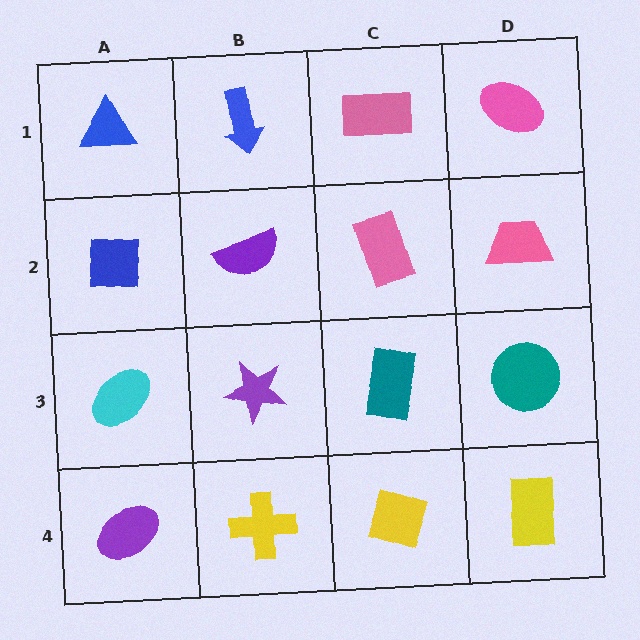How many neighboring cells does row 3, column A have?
3.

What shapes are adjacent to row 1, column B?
A purple semicircle (row 2, column B), a blue triangle (row 1, column A), a pink rectangle (row 1, column C).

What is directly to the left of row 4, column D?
A yellow diamond.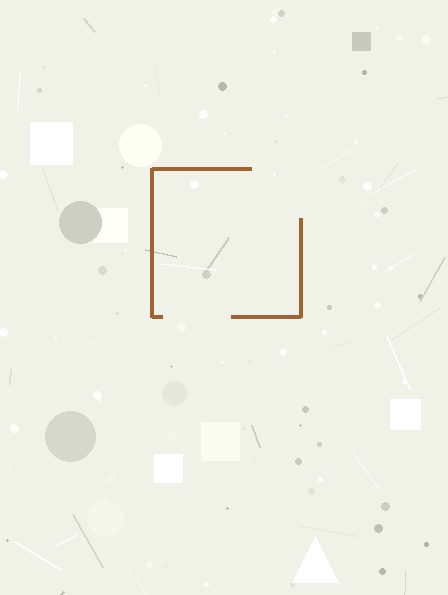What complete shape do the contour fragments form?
The contour fragments form a square.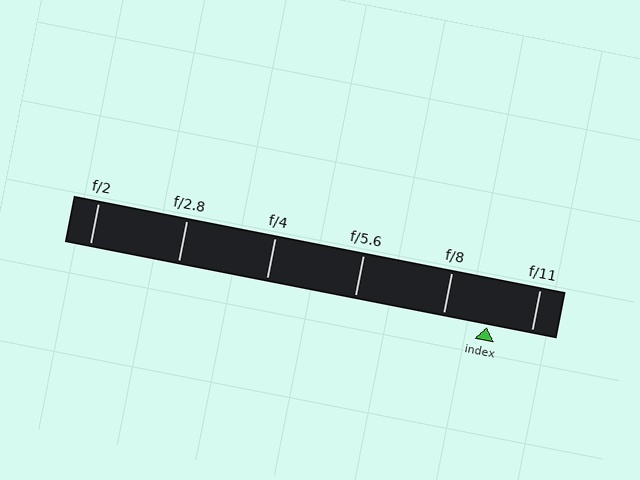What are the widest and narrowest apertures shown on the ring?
The widest aperture shown is f/2 and the narrowest is f/11.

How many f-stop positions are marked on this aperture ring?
There are 6 f-stop positions marked.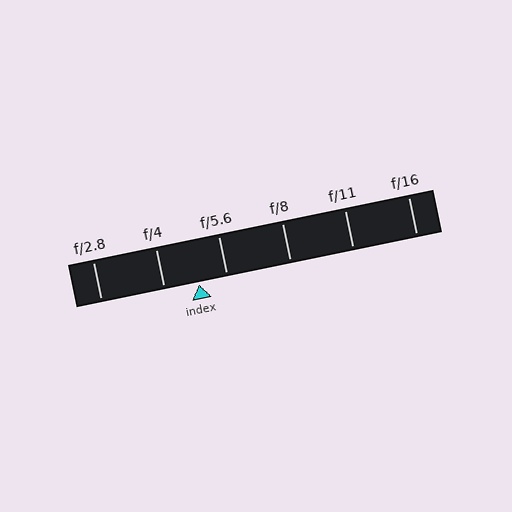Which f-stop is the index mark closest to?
The index mark is closest to f/5.6.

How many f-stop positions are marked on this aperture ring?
There are 6 f-stop positions marked.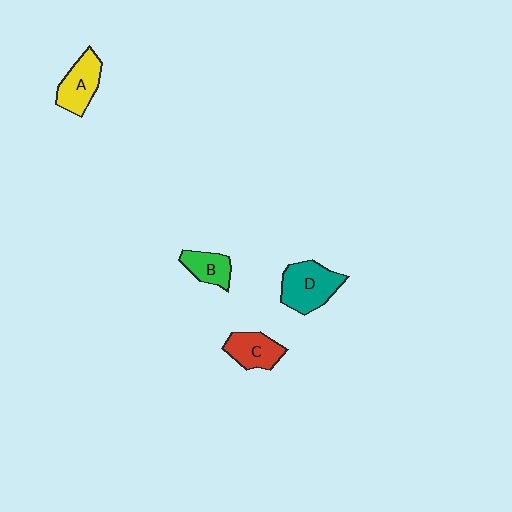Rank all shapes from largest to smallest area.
From largest to smallest: D (teal), A (yellow), C (red), B (green).